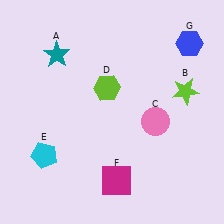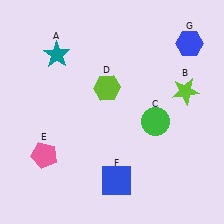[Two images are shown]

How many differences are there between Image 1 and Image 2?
There are 3 differences between the two images.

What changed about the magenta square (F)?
In Image 1, F is magenta. In Image 2, it changed to blue.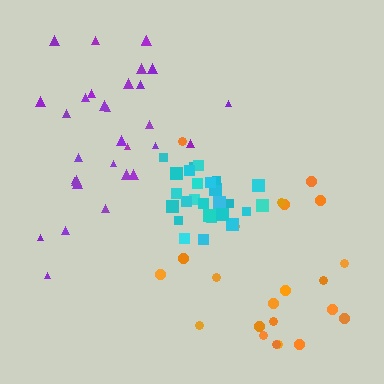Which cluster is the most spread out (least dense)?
Orange.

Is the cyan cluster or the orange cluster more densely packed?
Cyan.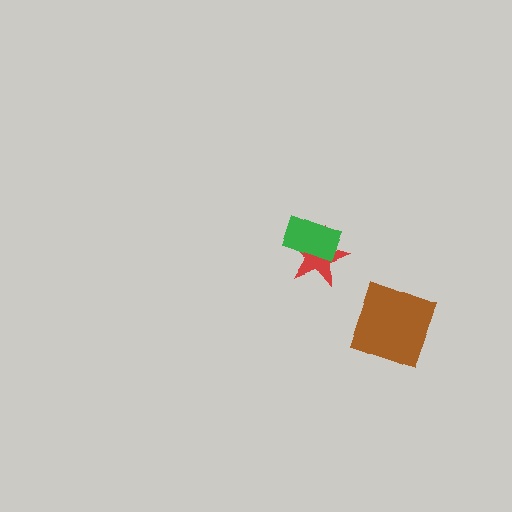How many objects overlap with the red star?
1 object overlaps with the red star.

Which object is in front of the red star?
The green rectangle is in front of the red star.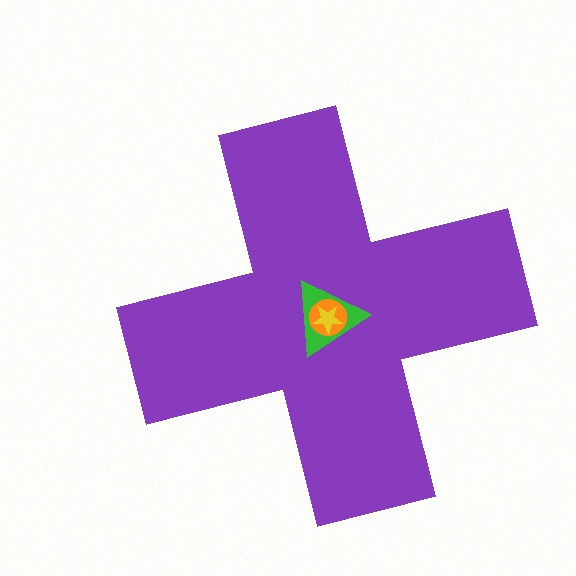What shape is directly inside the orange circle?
The yellow star.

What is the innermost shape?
The yellow star.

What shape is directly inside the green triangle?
The orange circle.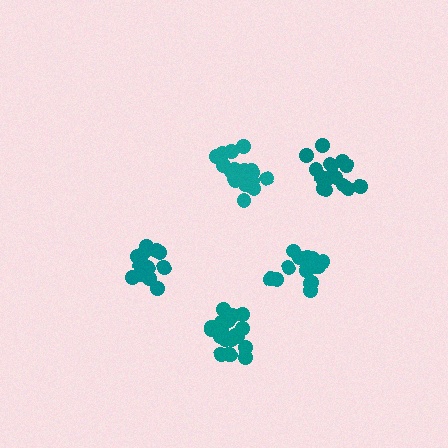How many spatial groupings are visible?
There are 5 spatial groupings.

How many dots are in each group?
Group 1: 15 dots, Group 2: 21 dots, Group 3: 21 dots, Group 4: 17 dots, Group 5: 16 dots (90 total).